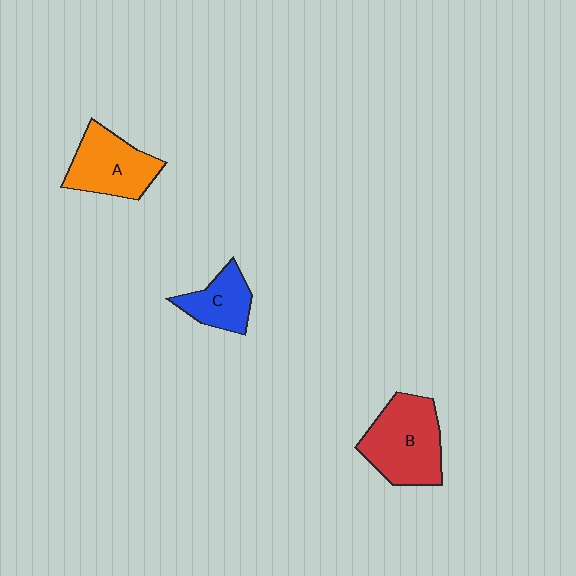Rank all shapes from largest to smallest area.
From largest to smallest: B (red), A (orange), C (blue).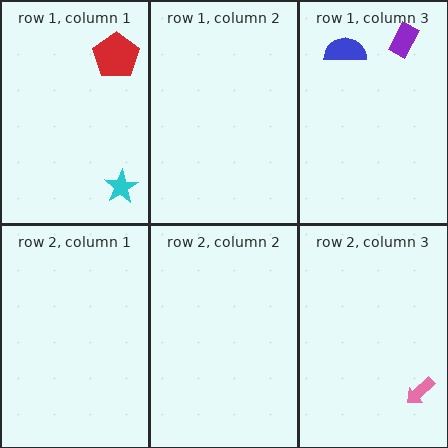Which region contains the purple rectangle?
The row 1, column 3 region.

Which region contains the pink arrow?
The row 2, column 3 region.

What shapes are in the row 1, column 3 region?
The blue semicircle, the purple rectangle.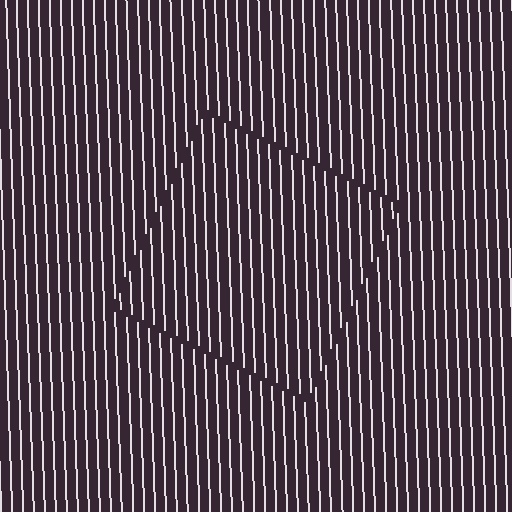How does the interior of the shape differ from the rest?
The interior of the shape contains the same grating, shifted by half a period — the contour is defined by the phase discontinuity where line-ends from the inner and outer gratings abut.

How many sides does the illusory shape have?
4 sides — the line-ends trace a square.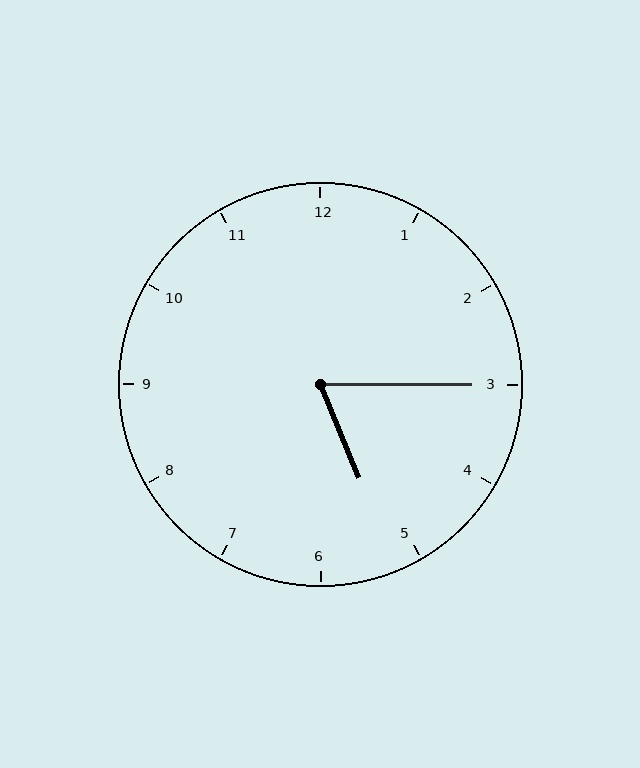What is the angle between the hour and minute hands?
Approximately 68 degrees.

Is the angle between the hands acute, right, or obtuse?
It is acute.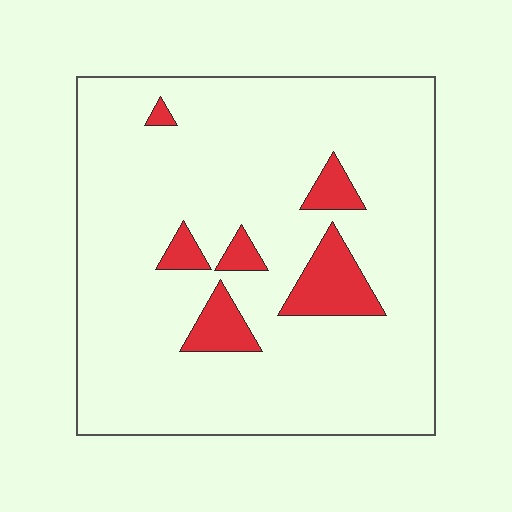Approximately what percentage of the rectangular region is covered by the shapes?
Approximately 10%.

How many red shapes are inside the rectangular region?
6.